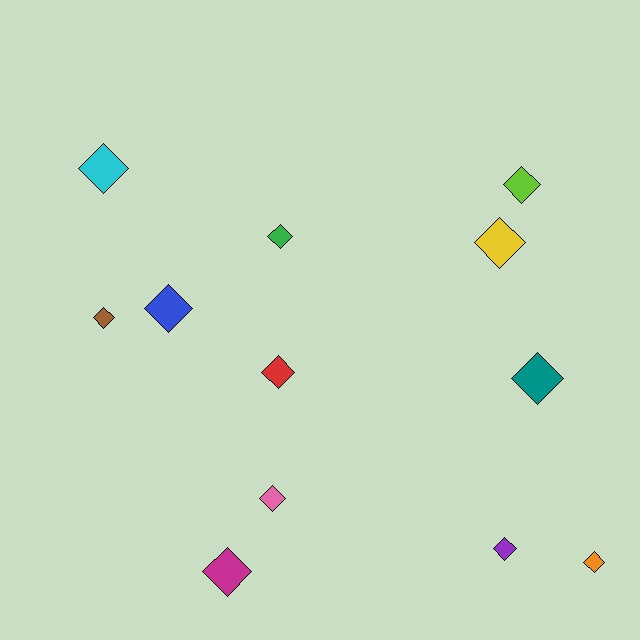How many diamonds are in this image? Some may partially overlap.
There are 12 diamonds.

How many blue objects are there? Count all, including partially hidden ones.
There is 1 blue object.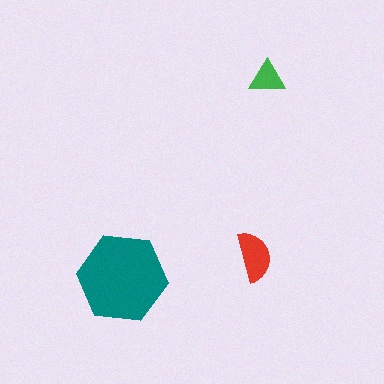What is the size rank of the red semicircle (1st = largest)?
2nd.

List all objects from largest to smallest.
The teal hexagon, the red semicircle, the green triangle.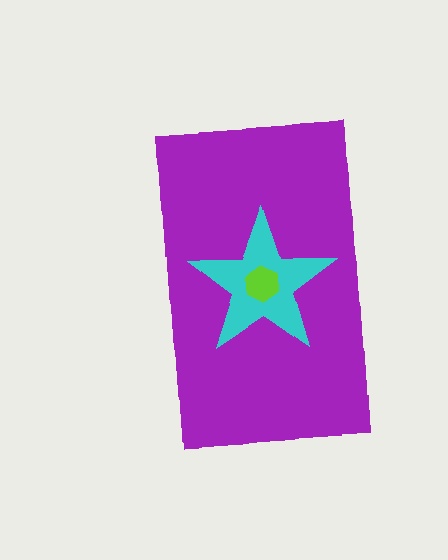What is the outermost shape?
The purple rectangle.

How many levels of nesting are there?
3.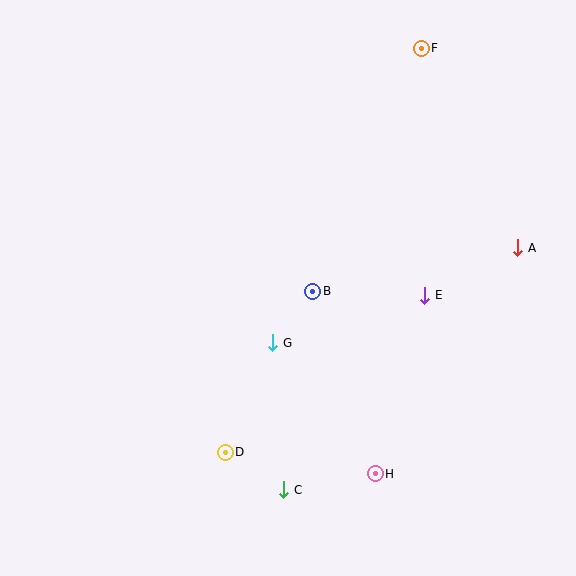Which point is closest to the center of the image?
Point B at (313, 291) is closest to the center.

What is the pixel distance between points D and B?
The distance between D and B is 183 pixels.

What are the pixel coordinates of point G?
Point G is at (273, 343).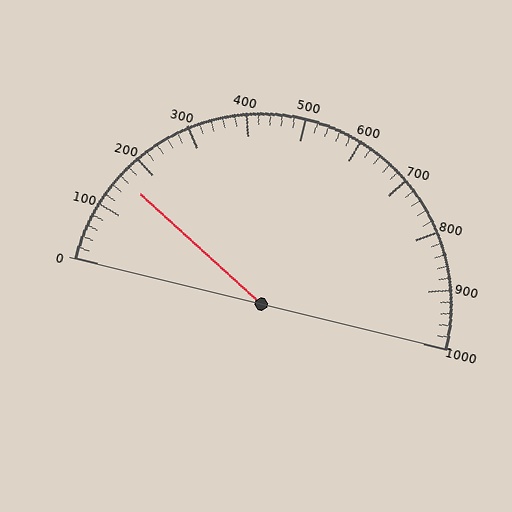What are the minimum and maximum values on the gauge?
The gauge ranges from 0 to 1000.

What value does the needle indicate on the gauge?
The needle indicates approximately 160.